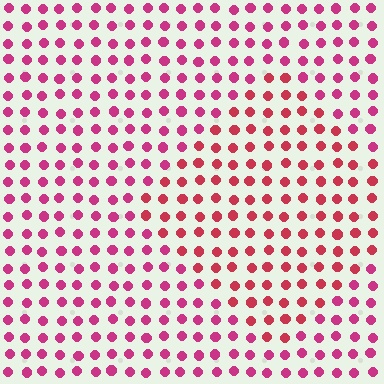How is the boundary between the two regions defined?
The boundary is defined purely by a slight shift in hue (about 23 degrees). Spacing, size, and orientation are identical on both sides.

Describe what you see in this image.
The image is filled with small magenta elements in a uniform arrangement. A diamond-shaped region is visible where the elements are tinted to a slightly different hue, forming a subtle color boundary.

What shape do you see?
I see a diamond.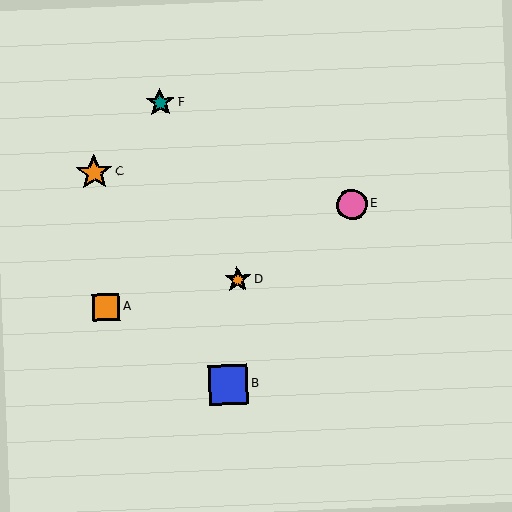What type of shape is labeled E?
Shape E is a pink circle.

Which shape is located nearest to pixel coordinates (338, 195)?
The pink circle (labeled E) at (352, 204) is nearest to that location.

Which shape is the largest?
The blue square (labeled B) is the largest.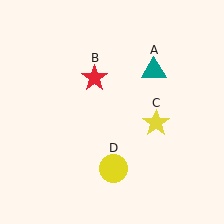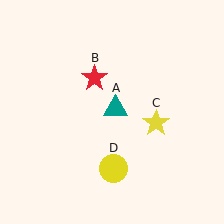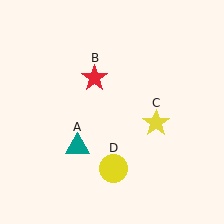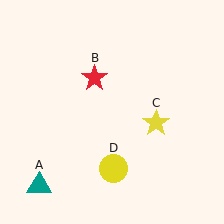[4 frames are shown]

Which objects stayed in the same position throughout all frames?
Red star (object B) and yellow star (object C) and yellow circle (object D) remained stationary.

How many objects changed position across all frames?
1 object changed position: teal triangle (object A).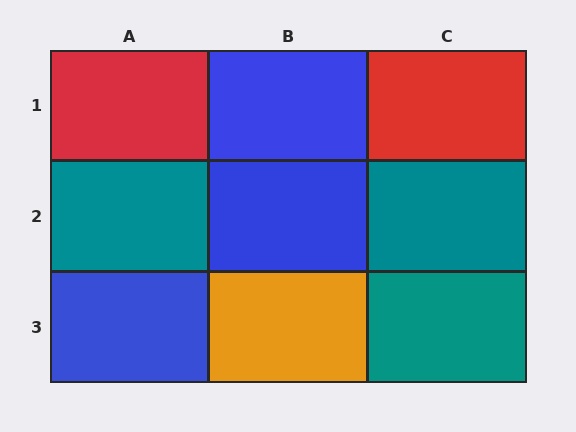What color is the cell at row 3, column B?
Orange.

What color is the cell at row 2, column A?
Teal.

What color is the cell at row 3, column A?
Blue.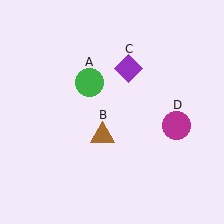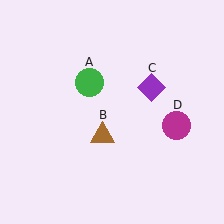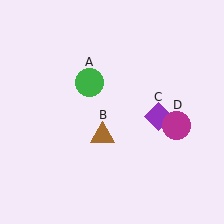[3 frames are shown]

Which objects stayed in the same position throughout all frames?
Green circle (object A) and brown triangle (object B) and magenta circle (object D) remained stationary.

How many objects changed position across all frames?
1 object changed position: purple diamond (object C).